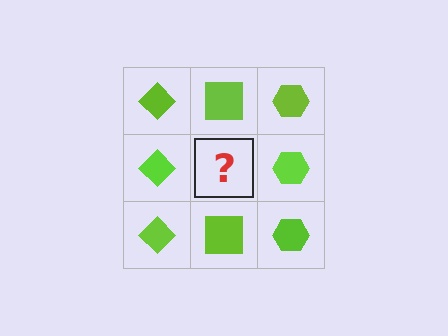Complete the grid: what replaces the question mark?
The question mark should be replaced with a lime square.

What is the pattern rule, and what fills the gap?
The rule is that each column has a consistent shape. The gap should be filled with a lime square.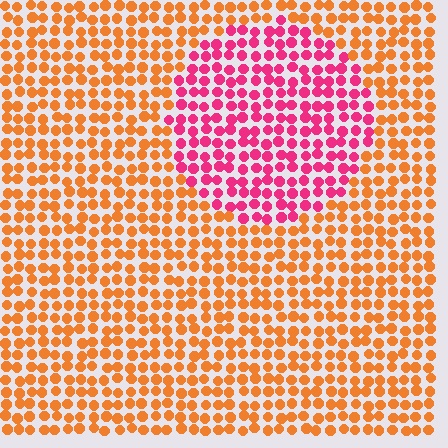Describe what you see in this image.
The image is filled with small orange elements in a uniform arrangement. A circle-shaped region is visible where the elements are tinted to a slightly different hue, forming a subtle color boundary.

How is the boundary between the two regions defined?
The boundary is defined purely by a slight shift in hue (about 52 degrees). Spacing, size, and orientation are identical on both sides.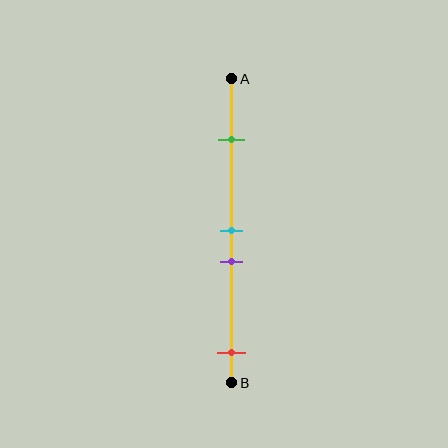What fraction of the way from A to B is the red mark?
The red mark is approximately 90% (0.9) of the way from A to B.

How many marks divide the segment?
There are 4 marks dividing the segment.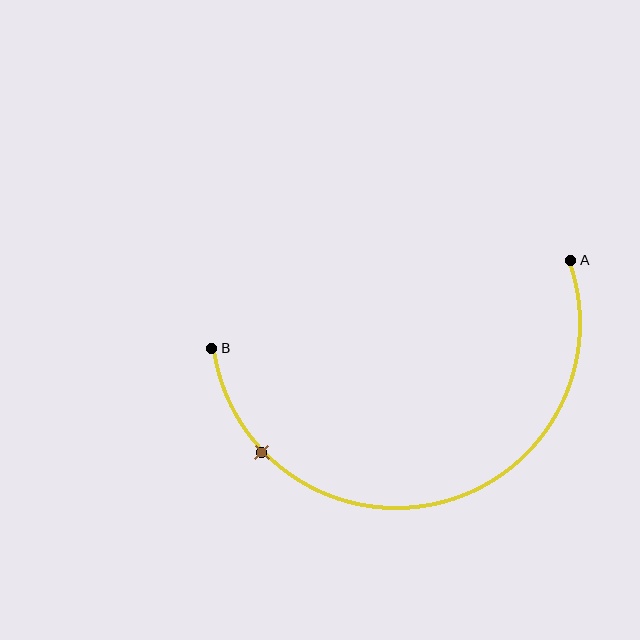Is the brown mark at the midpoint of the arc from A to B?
No. The brown mark lies on the arc but is closer to endpoint B. The arc midpoint would be at the point on the curve equidistant along the arc from both A and B.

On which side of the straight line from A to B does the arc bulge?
The arc bulges below the straight line connecting A and B.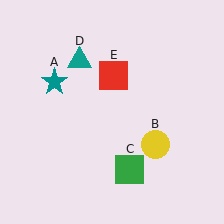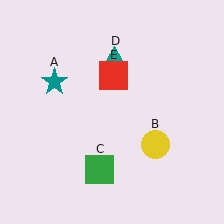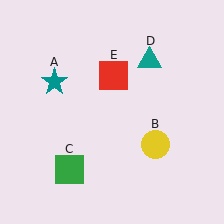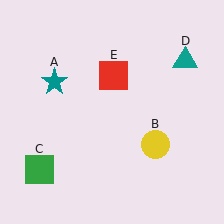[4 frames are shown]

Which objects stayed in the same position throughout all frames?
Teal star (object A) and yellow circle (object B) and red square (object E) remained stationary.